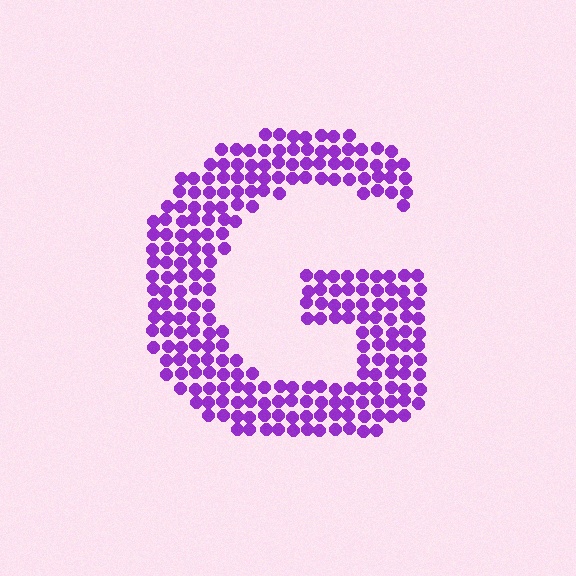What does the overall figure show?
The overall figure shows the letter G.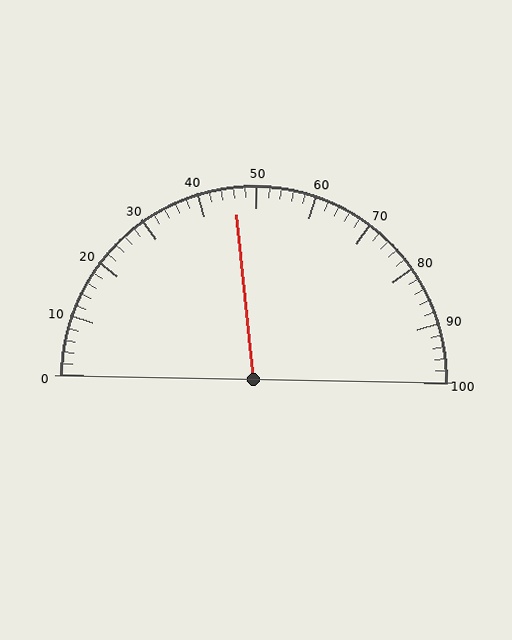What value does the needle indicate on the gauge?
The needle indicates approximately 46.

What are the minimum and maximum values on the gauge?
The gauge ranges from 0 to 100.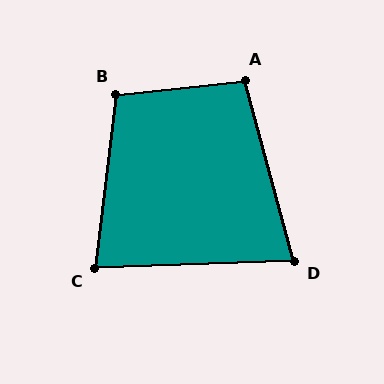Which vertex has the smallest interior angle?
D, at approximately 77 degrees.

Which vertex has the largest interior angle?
B, at approximately 103 degrees.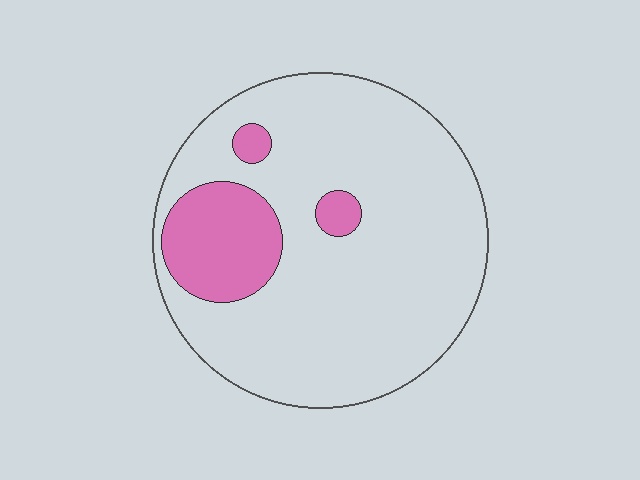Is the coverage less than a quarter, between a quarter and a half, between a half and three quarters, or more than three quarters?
Less than a quarter.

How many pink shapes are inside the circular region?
3.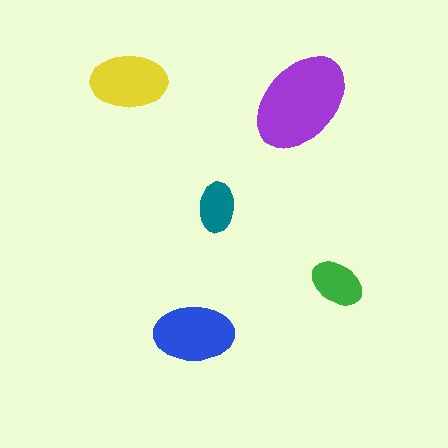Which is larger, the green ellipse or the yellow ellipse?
The yellow one.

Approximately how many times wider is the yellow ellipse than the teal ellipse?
About 1.5 times wider.